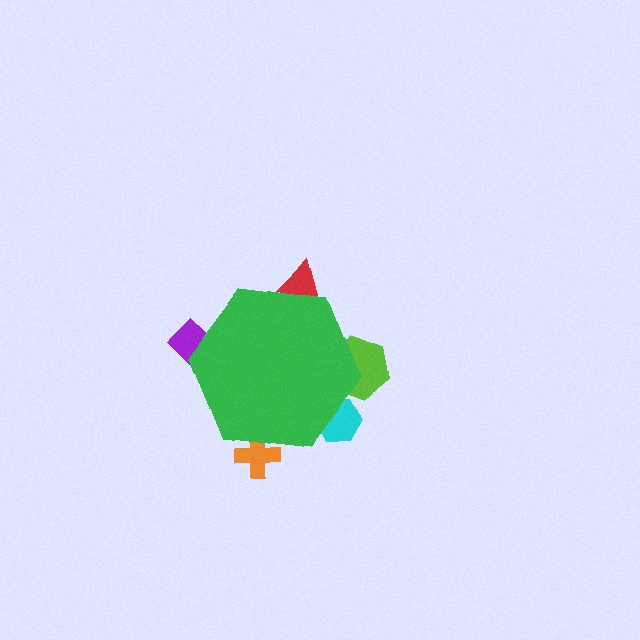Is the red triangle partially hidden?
Yes, the red triangle is partially hidden behind the green hexagon.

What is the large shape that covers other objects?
A green hexagon.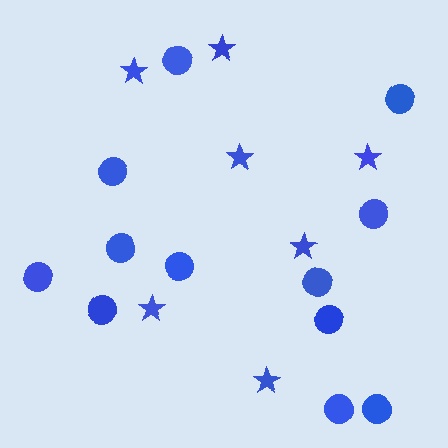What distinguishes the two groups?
There are 2 groups: one group of circles (12) and one group of stars (7).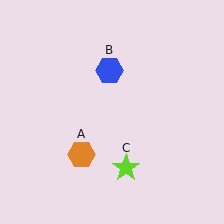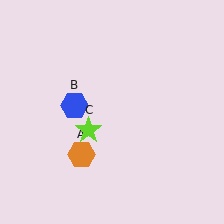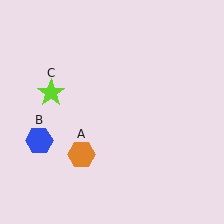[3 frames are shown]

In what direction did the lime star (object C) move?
The lime star (object C) moved up and to the left.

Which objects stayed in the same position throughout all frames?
Orange hexagon (object A) remained stationary.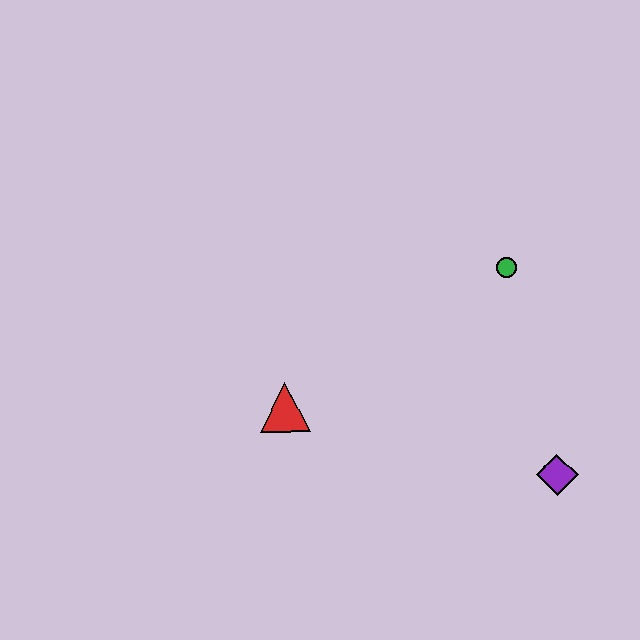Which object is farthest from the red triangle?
The purple diamond is farthest from the red triangle.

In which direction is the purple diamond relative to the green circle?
The purple diamond is below the green circle.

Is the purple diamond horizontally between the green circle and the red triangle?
No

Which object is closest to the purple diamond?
The green circle is closest to the purple diamond.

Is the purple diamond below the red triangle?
Yes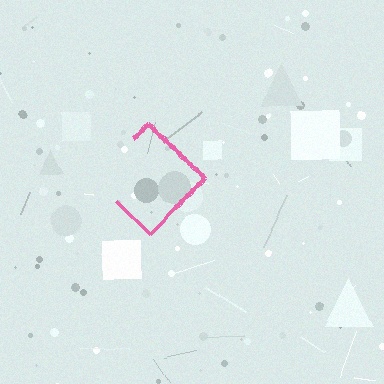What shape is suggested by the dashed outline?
The dashed outline suggests a diamond.